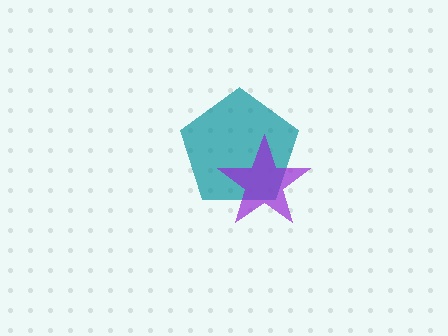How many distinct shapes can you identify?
There are 2 distinct shapes: a teal pentagon, a purple star.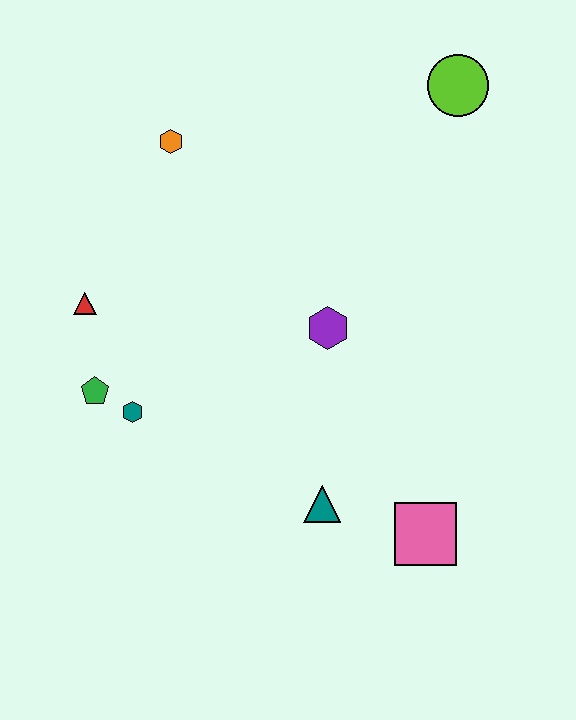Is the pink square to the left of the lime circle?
Yes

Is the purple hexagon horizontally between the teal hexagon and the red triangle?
No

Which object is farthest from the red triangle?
The lime circle is farthest from the red triangle.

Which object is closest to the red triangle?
The green pentagon is closest to the red triangle.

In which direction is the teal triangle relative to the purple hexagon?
The teal triangle is below the purple hexagon.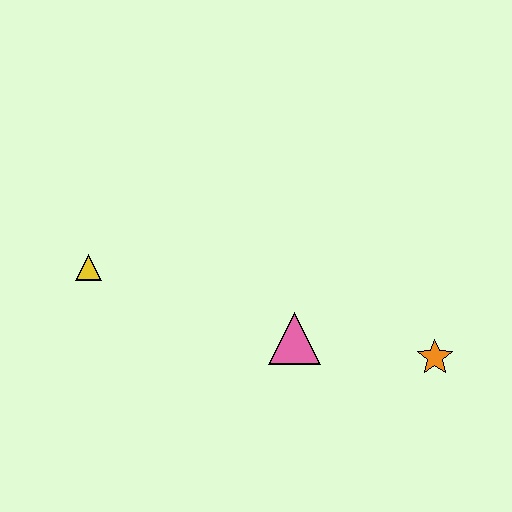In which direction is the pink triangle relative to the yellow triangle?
The pink triangle is to the right of the yellow triangle.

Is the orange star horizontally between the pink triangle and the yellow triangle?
No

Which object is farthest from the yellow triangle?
The orange star is farthest from the yellow triangle.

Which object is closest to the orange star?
The pink triangle is closest to the orange star.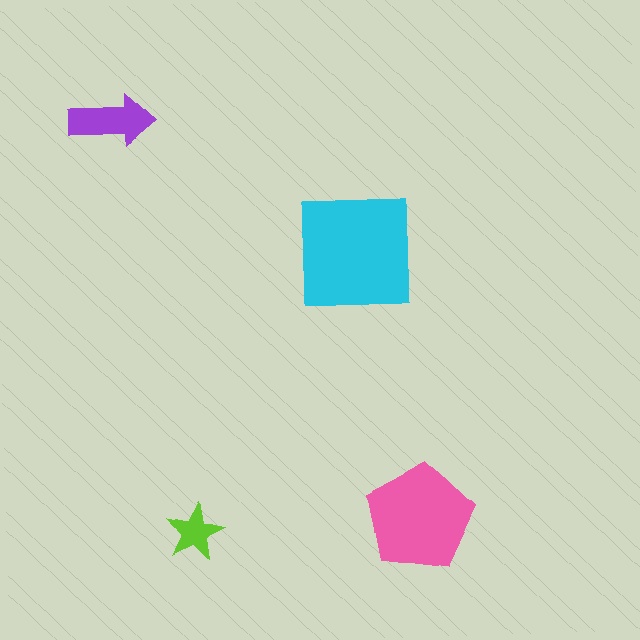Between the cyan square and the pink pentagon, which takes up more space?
The cyan square.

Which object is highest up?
The purple arrow is topmost.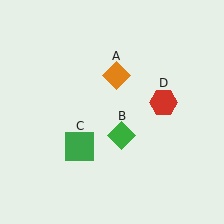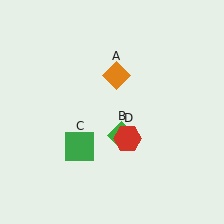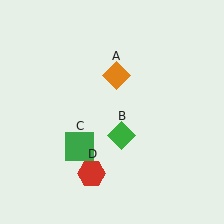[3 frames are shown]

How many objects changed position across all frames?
1 object changed position: red hexagon (object D).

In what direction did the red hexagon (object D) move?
The red hexagon (object D) moved down and to the left.